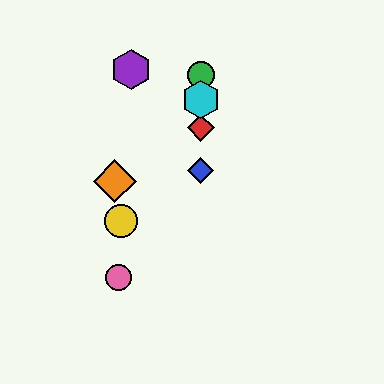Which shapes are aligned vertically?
The red diamond, the blue diamond, the green circle, the cyan hexagon are aligned vertically.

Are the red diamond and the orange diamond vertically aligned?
No, the red diamond is at x≈201 and the orange diamond is at x≈115.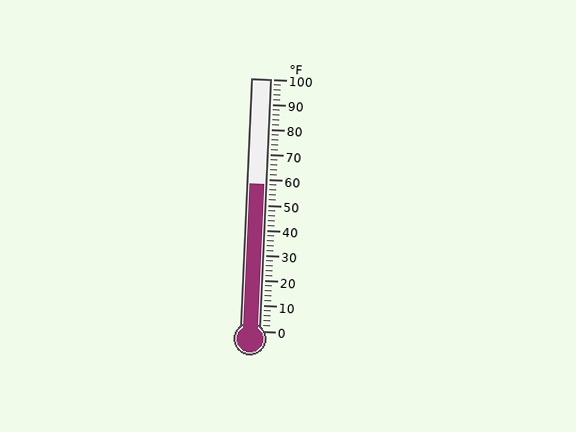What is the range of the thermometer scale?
The thermometer scale ranges from 0°F to 100°F.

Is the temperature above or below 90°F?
The temperature is below 90°F.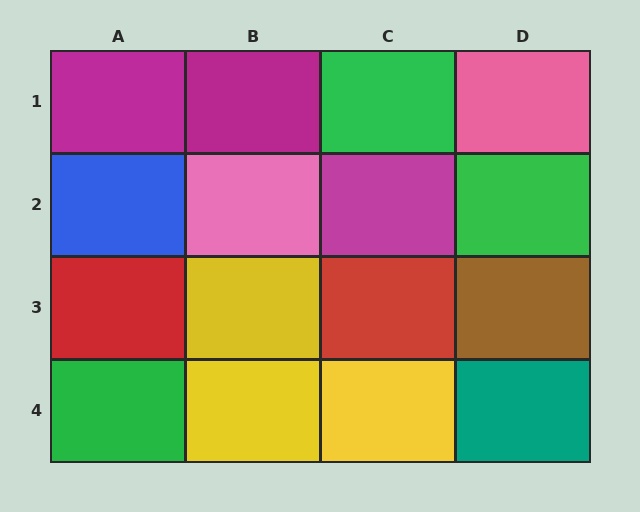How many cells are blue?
1 cell is blue.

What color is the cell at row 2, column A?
Blue.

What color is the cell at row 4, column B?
Yellow.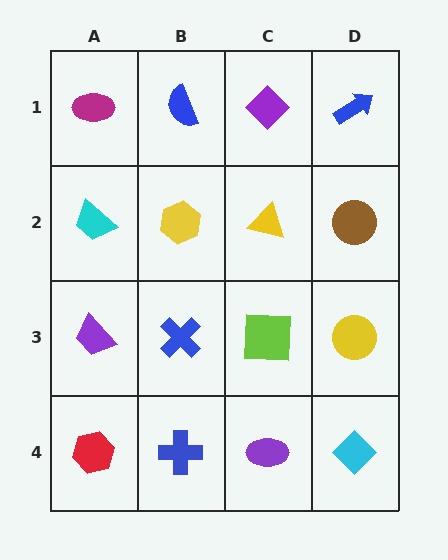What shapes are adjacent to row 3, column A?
A cyan trapezoid (row 2, column A), a red hexagon (row 4, column A), a blue cross (row 3, column B).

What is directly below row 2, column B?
A blue cross.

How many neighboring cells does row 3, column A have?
3.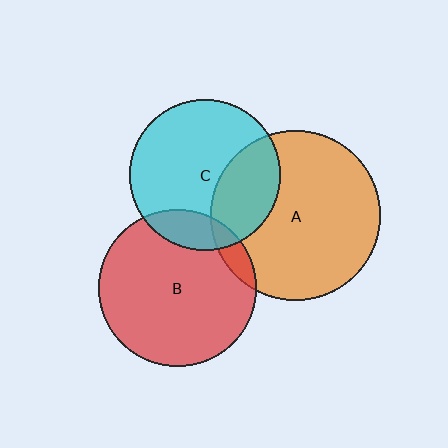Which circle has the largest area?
Circle A (orange).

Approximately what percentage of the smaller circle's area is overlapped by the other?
Approximately 15%.